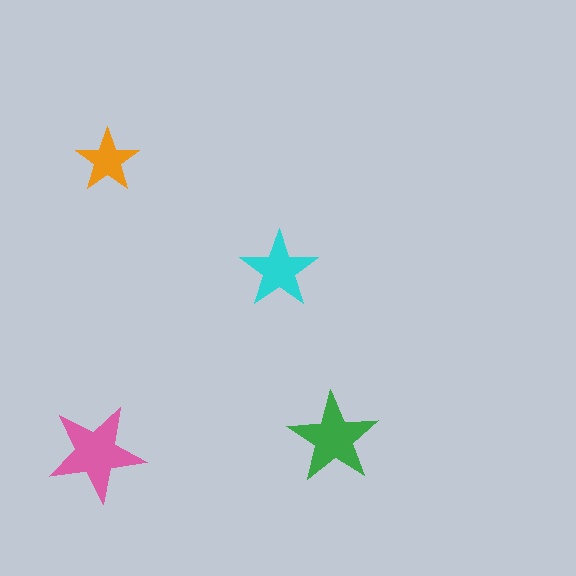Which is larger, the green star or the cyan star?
The green one.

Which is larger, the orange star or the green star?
The green one.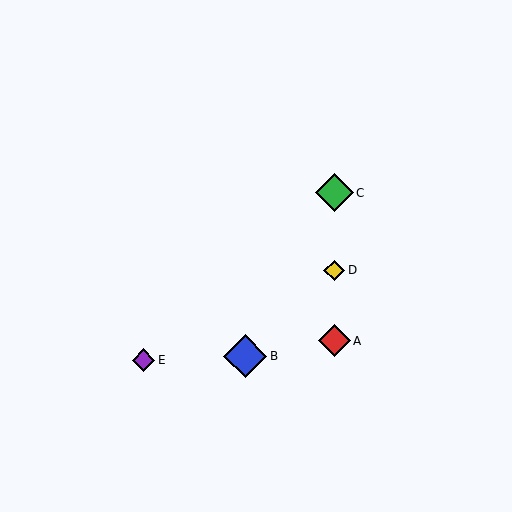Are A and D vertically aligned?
Yes, both are at x≈334.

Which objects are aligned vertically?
Objects A, C, D are aligned vertically.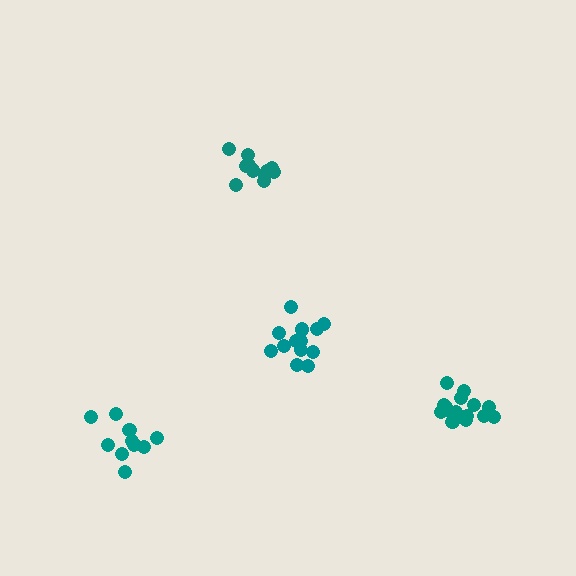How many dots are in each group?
Group 1: 15 dots, Group 2: 11 dots, Group 3: 13 dots, Group 4: 10 dots (49 total).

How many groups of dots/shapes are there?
There are 4 groups.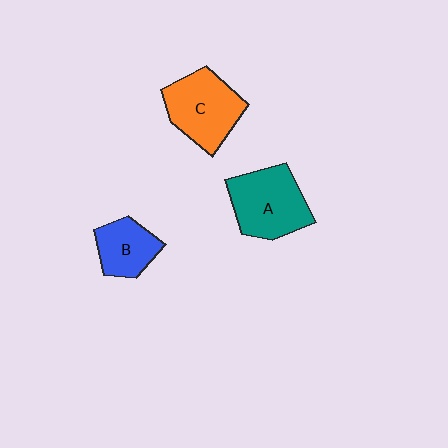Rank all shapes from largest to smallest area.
From largest to smallest: A (teal), C (orange), B (blue).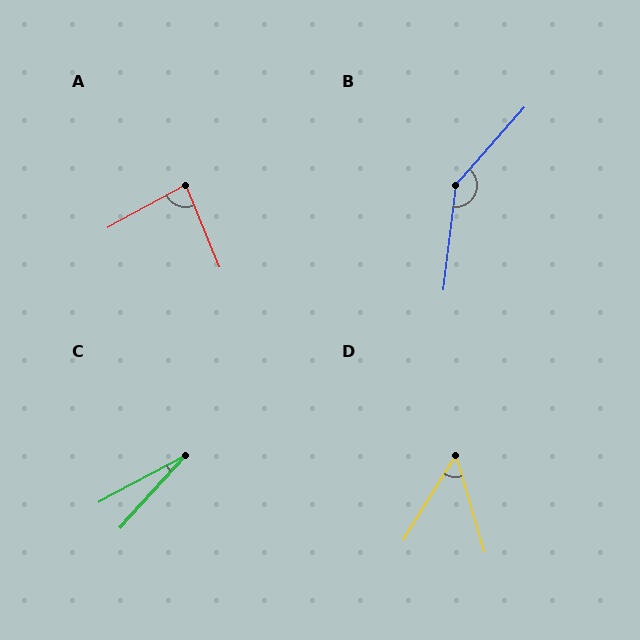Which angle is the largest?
B, at approximately 145 degrees.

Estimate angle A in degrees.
Approximately 83 degrees.